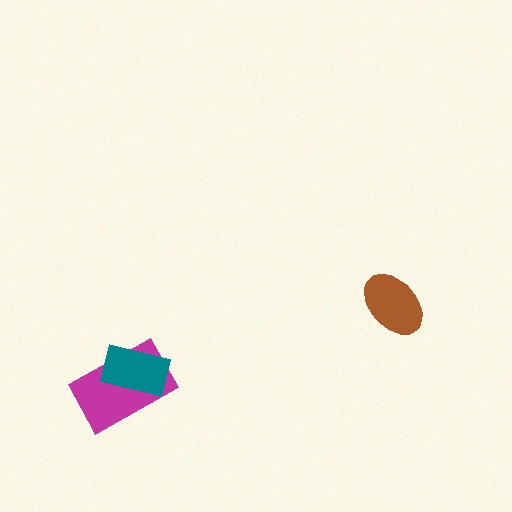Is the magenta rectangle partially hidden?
Yes, it is partially covered by another shape.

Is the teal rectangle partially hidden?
No, no other shape covers it.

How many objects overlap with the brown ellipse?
0 objects overlap with the brown ellipse.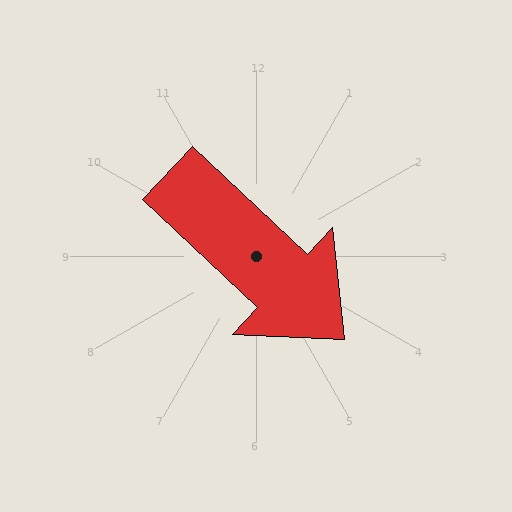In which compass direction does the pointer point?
Southeast.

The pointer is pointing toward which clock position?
Roughly 4 o'clock.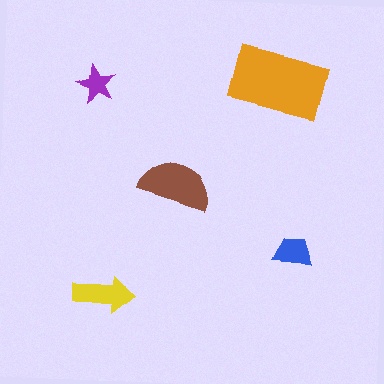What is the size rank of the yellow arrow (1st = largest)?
3rd.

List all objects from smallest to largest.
The purple star, the blue trapezoid, the yellow arrow, the brown semicircle, the orange rectangle.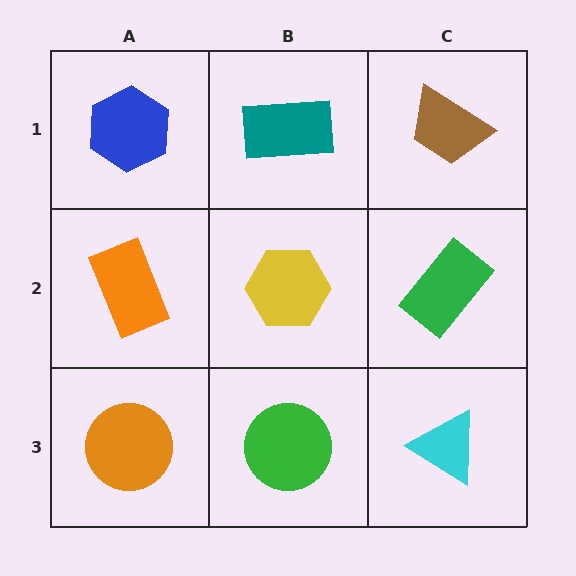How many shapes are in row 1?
3 shapes.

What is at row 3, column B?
A green circle.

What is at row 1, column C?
A brown trapezoid.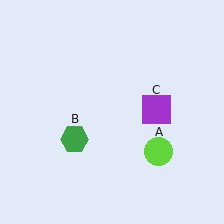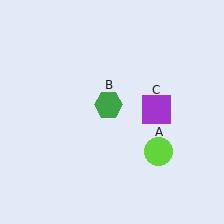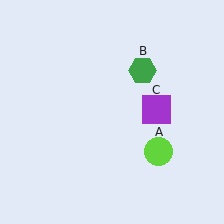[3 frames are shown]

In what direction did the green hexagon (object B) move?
The green hexagon (object B) moved up and to the right.